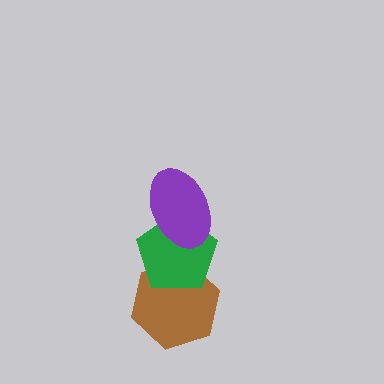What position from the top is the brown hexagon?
The brown hexagon is 3rd from the top.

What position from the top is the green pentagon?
The green pentagon is 2nd from the top.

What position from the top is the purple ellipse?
The purple ellipse is 1st from the top.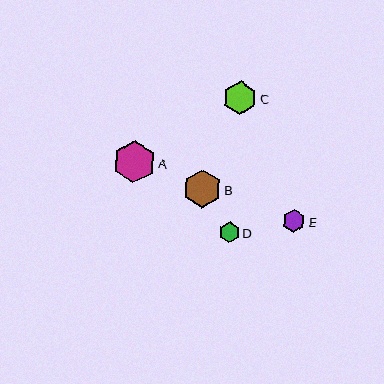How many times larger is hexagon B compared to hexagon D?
Hexagon B is approximately 1.9 times the size of hexagon D.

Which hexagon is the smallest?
Hexagon D is the smallest with a size of approximately 21 pixels.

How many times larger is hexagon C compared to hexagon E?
Hexagon C is approximately 1.4 times the size of hexagon E.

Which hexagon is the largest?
Hexagon A is the largest with a size of approximately 42 pixels.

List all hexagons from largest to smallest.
From largest to smallest: A, B, C, E, D.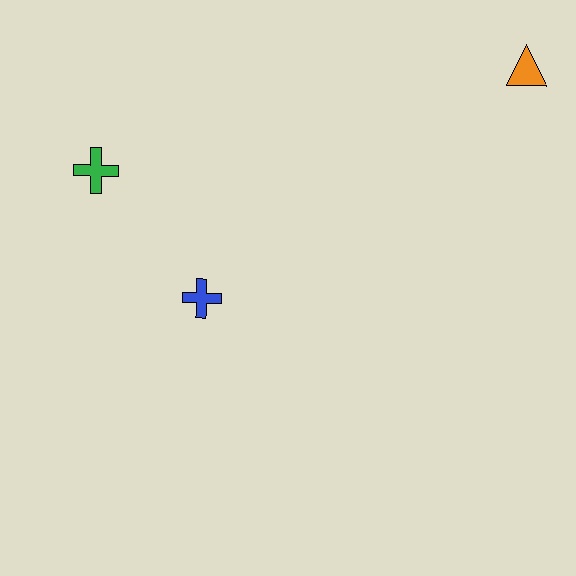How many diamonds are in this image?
There are no diamonds.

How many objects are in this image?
There are 3 objects.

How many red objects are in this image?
There are no red objects.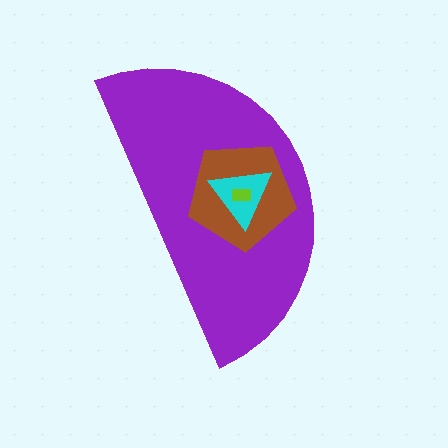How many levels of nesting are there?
4.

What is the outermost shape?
The purple semicircle.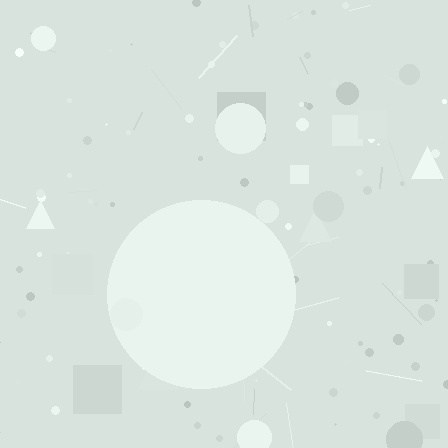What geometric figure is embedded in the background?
A circle is embedded in the background.